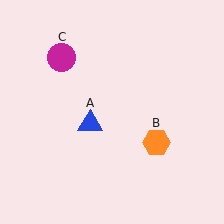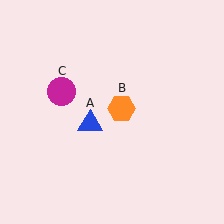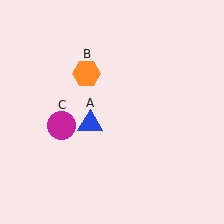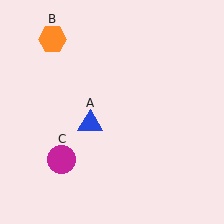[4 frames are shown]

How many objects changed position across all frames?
2 objects changed position: orange hexagon (object B), magenta circle (object C).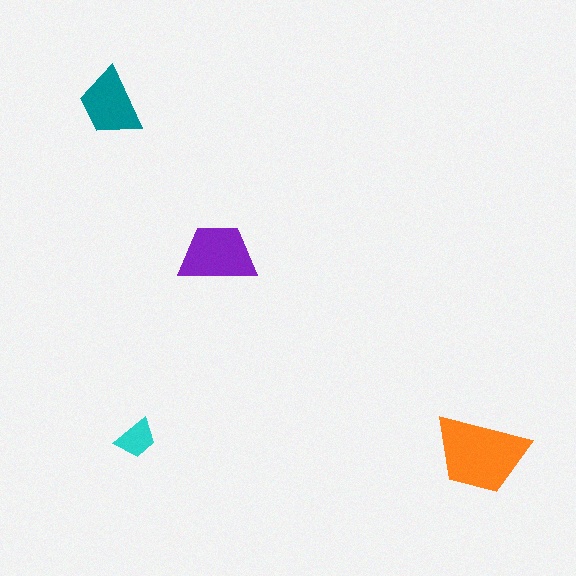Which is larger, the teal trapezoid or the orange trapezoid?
The orange one.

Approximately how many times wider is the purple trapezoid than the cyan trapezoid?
About 2 times wider.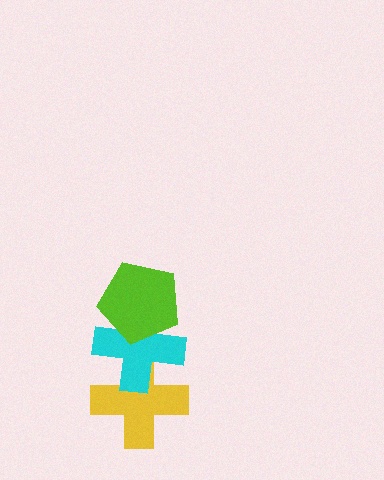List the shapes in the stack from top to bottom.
From top to bottom: the lime pentagon, the cyan cross, the yellow cross.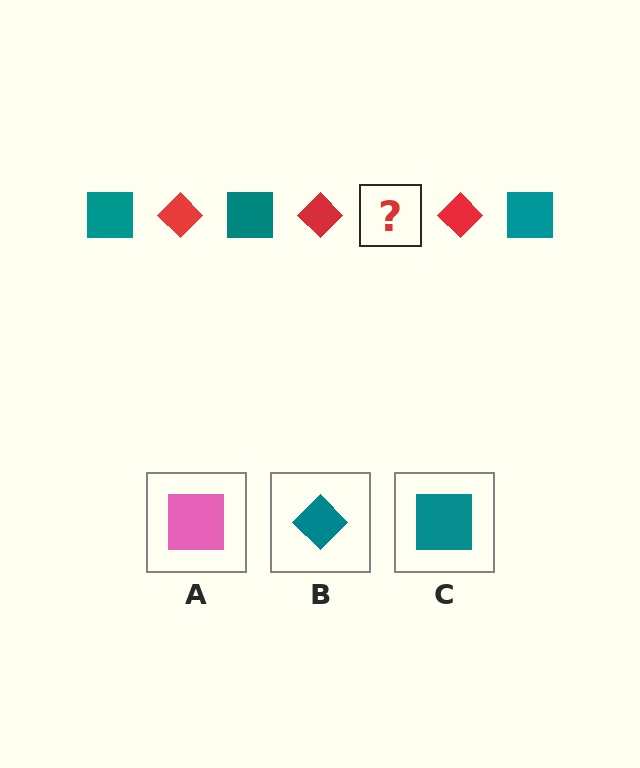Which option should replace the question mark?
Option C.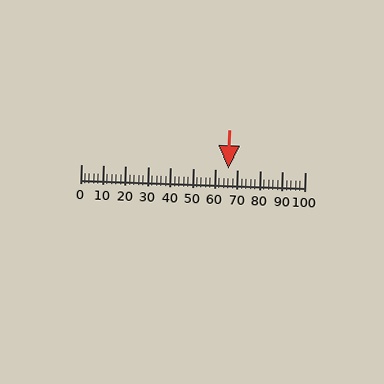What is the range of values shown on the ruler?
The ruler shows values from 0 to 100.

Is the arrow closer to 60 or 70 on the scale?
The arrow is closer to 70.